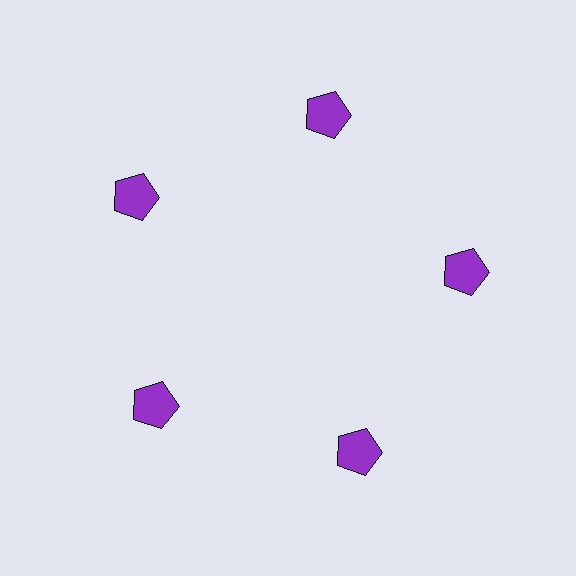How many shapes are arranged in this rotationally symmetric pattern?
There are 5 shapes, arranged in 5 groups of 1.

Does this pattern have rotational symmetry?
Yes, this pattern has 5-fold rotational symmetry. It looks the same after rotating 72 degrees around the center.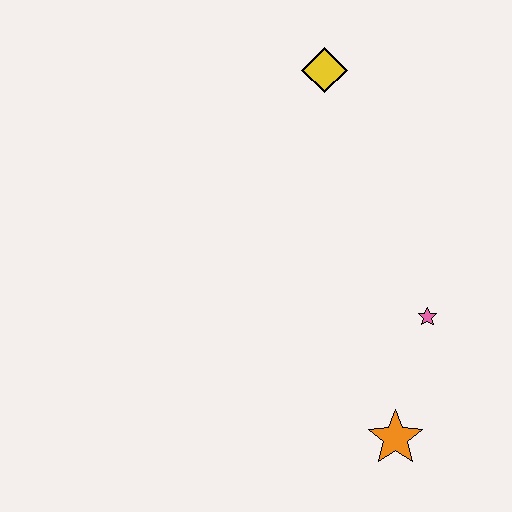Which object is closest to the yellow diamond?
The pink star is closest to the yellow diamond.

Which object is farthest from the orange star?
The yellow diamond is farthest from the orange star.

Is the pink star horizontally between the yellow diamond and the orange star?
No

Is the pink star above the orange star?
Yes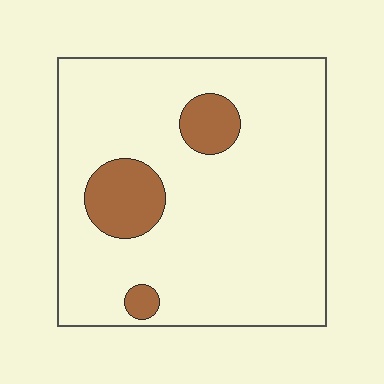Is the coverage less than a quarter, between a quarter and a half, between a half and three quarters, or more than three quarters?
Less than a quarter.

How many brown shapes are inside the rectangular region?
3.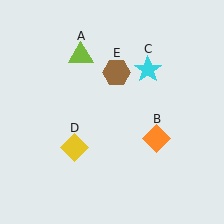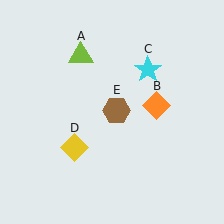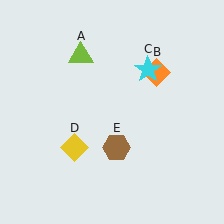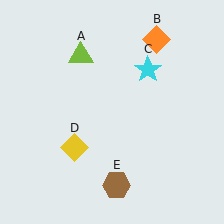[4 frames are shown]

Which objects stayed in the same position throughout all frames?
Lime triangle (object A) and cyan star (object C) and yellow diamond (object D) remained stationary.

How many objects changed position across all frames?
2 objects changed position: orange diamond (object B), brown hexagon (object E).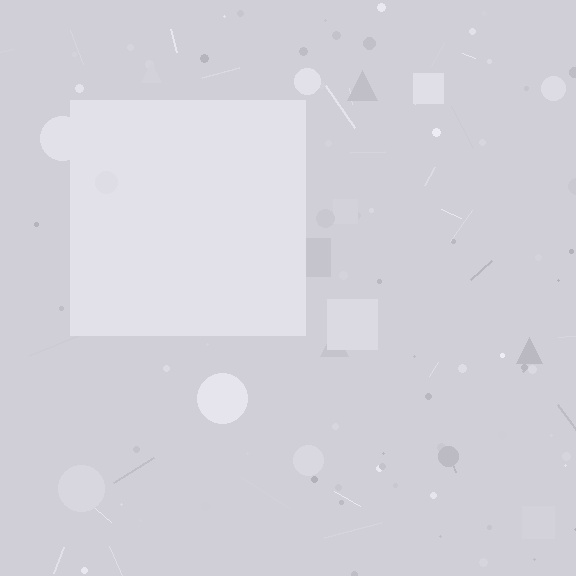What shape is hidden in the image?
A square is hidden in the image.